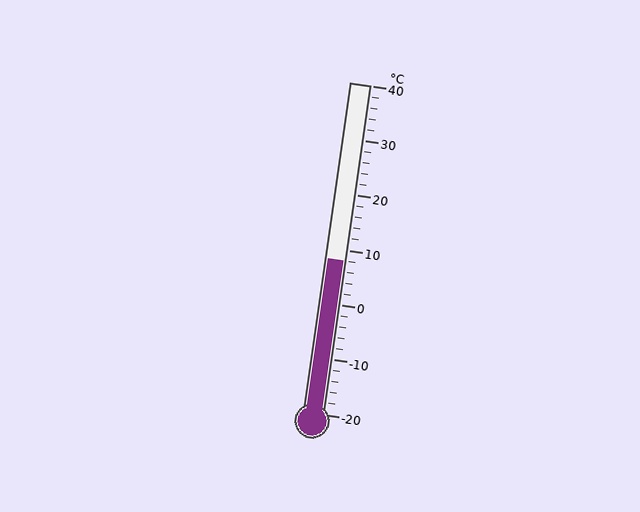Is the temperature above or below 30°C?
The temperature is below 30°C.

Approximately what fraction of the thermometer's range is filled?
The thermometer is filled to approximately 45% of its range.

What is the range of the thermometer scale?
The thermometer scale ranges from -20°C to 40°C.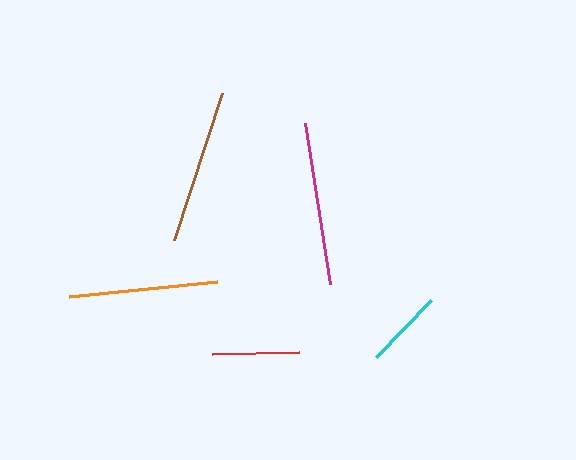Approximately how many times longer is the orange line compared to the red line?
The orange line is approximately 1.7 times the length of the red line.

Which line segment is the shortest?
The cyan line is the shortest at approximately 80 pixels.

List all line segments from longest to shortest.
From longest to shortest: magenta, brown, orange, red, cyan.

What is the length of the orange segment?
The orange segment is approximately 149 pixels long.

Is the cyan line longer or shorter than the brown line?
The brown line is longer than the cyan line.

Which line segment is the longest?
The magenta line is the longest at approximately 163 pixels.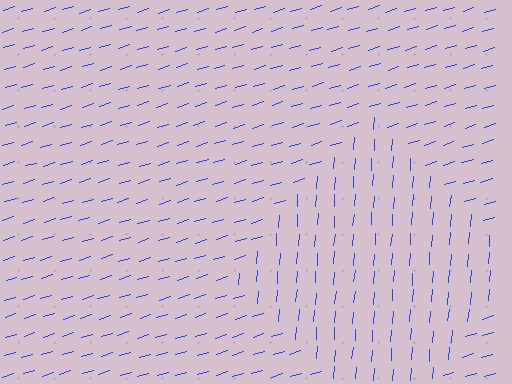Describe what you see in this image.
The image is filled with small blue line segments. A diamond region in the image has lines oriented differently from the surrounding lines, creating a visible texture boundary.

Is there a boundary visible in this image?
Yes, there is a texture boundary formed by a change in line orientation.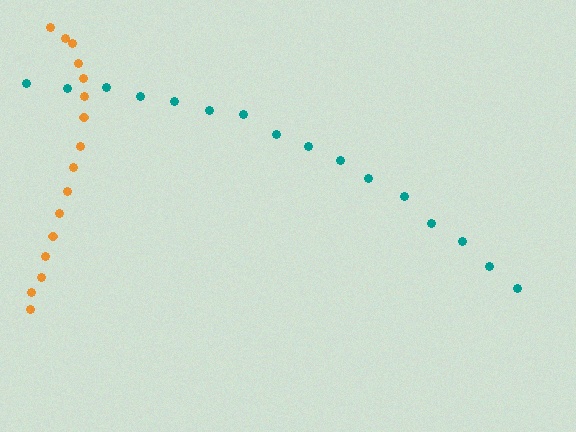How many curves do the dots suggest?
There are 2 distinct paths.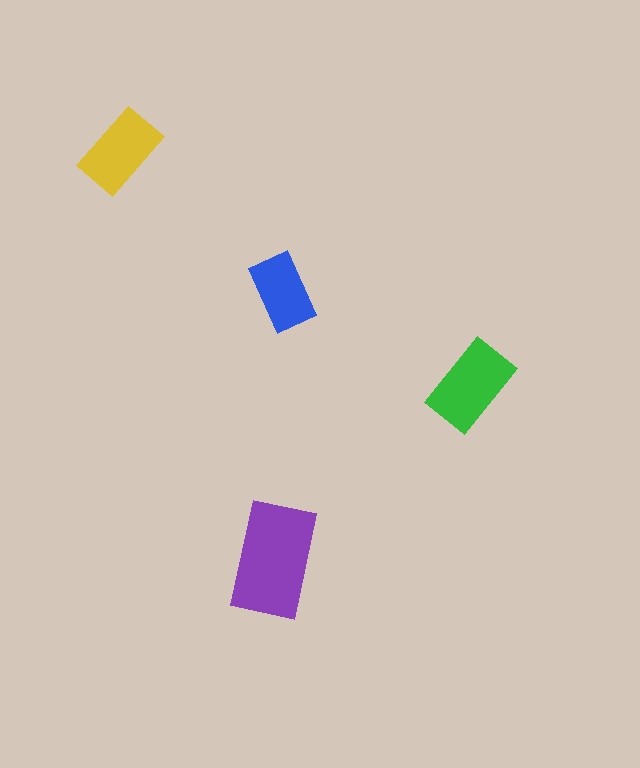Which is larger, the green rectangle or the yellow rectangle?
The green one.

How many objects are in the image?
There are 4 objects in the image.